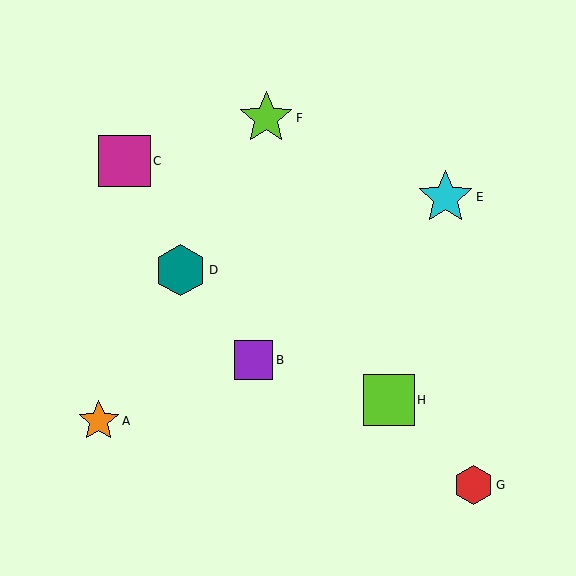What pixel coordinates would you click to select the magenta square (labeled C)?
Click at (124, 161) to select the magenta square C.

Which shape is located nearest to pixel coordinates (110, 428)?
The orange star (labeled A) at (99, 421) is nearest to that location.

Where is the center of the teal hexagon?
The center of the teal hexagon is at (180, 270).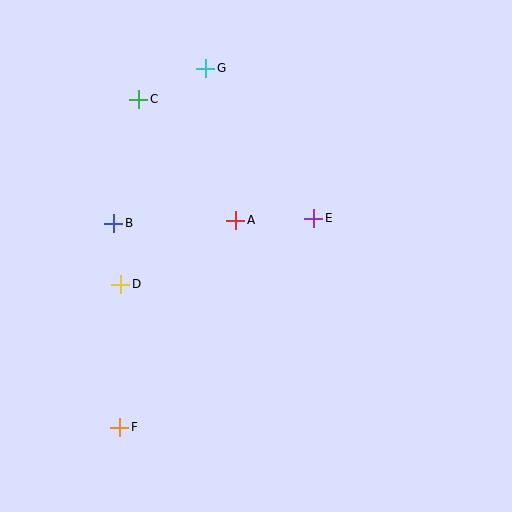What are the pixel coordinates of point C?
Point C is at (139, 99).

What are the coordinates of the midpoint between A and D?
The midpoint between A and D is at (178, 252).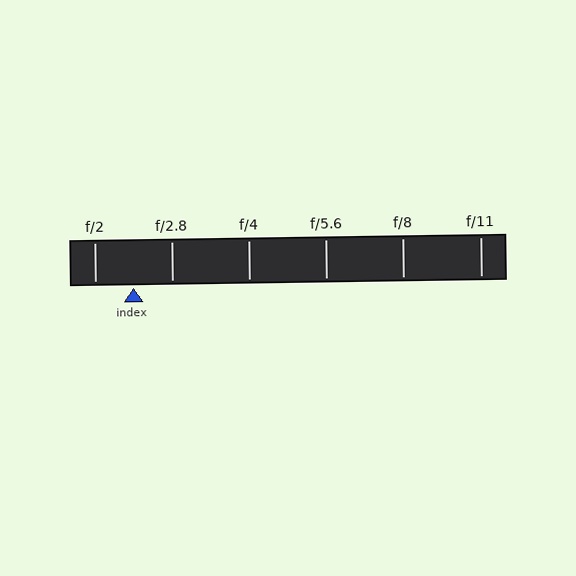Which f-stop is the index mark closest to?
The index mark is closest to f/2.8.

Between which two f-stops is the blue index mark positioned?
The index mark is between f/2 and f/2.8.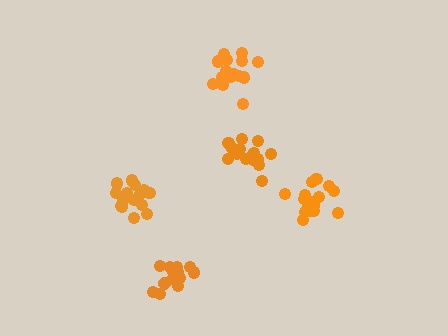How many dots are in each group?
Group 1: 17 dots, Group 2: 17 dots, Group 3: 16 dots, Group 4: 17 dots, Group 5: 15 dots (82 total).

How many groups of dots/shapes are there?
There are 5 groups.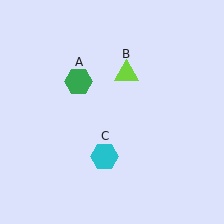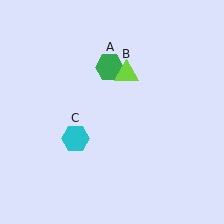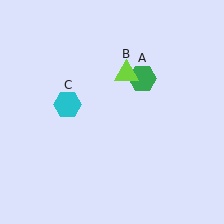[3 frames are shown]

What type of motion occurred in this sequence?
The green hexagon (object A), cyan hexagon (object C) rotated clockwise around the center of the scene.